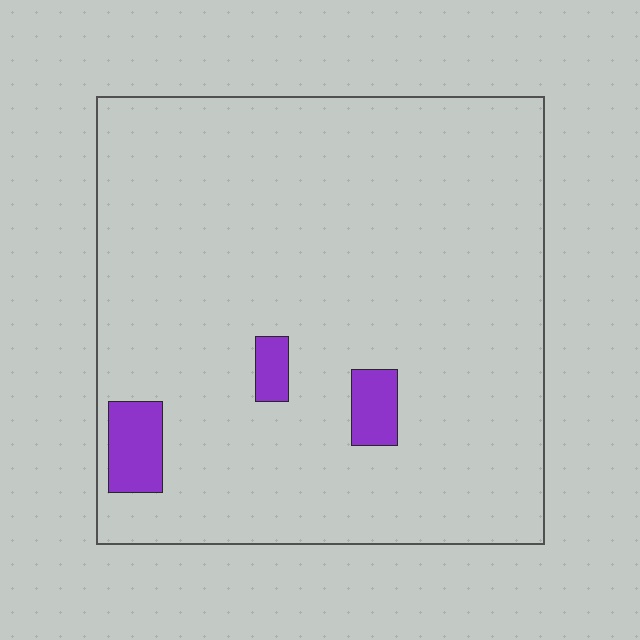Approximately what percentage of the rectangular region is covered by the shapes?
Approximately 5%.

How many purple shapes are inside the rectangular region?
3.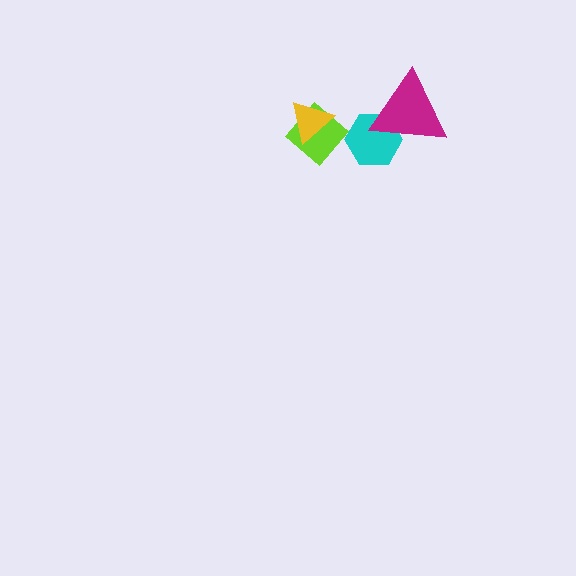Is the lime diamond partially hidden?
Yes, it is partially covered by another shape.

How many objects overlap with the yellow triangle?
1 object overlaps with the yellow triangle.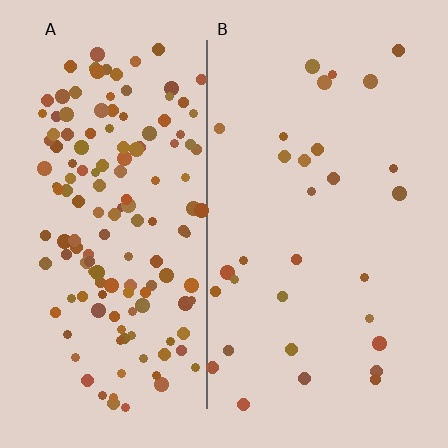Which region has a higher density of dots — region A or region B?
A (the left).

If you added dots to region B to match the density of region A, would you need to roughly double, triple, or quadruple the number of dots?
Approximately quadruple.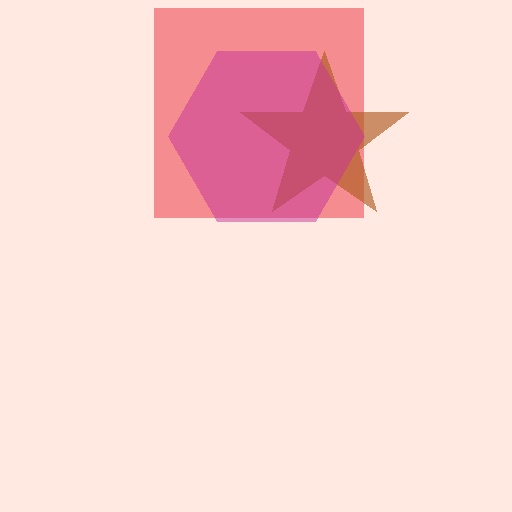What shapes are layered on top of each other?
The layered shapes are: a red square, a brown star, a magenta hexagon.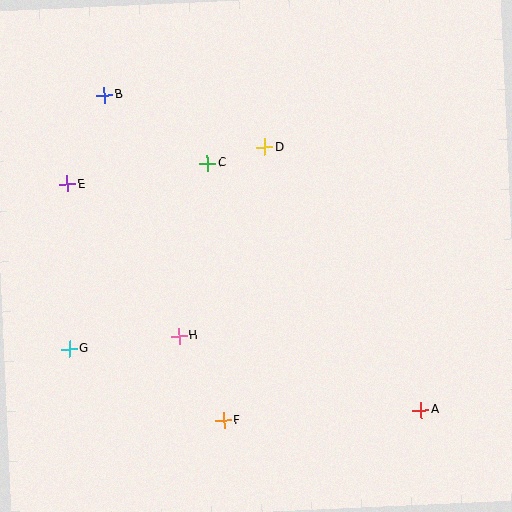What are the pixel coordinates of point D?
Point D is at (265, 147).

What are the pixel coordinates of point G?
Point G is at (69, 349).